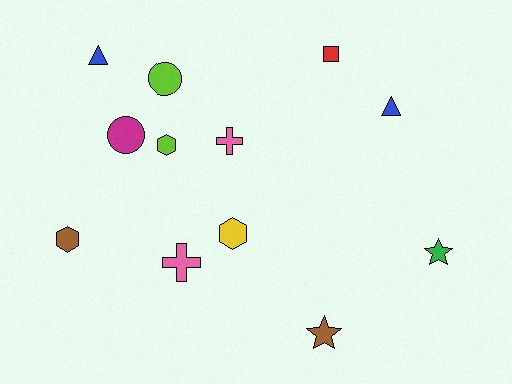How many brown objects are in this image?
There are 2 brown objects.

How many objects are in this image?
There are 12 objects.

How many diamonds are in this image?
There are no diamonds.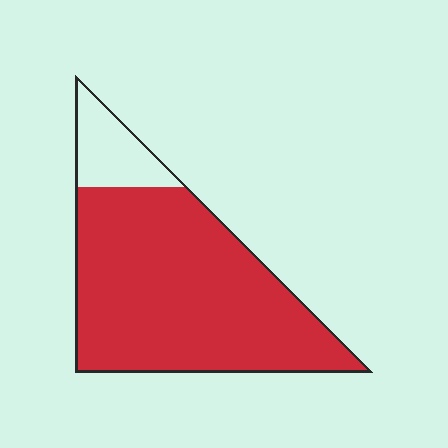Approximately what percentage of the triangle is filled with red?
Approximately 85%.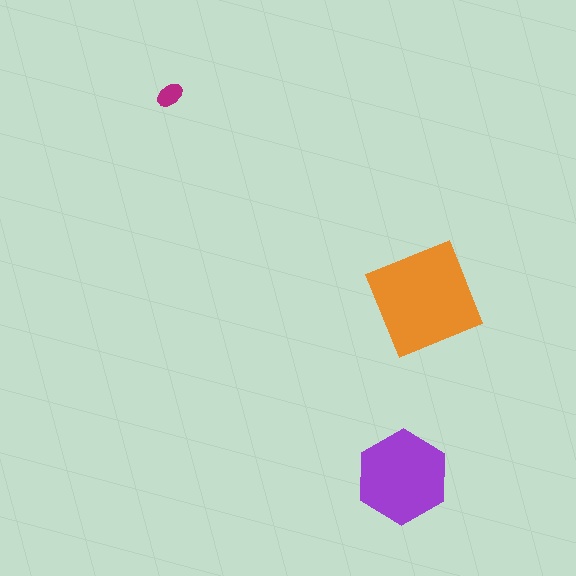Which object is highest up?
The magenta ellipse is topmost.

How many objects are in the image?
There are 3 objects in the image.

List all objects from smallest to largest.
The magenta ellipse, the purple hexagon, the orange square.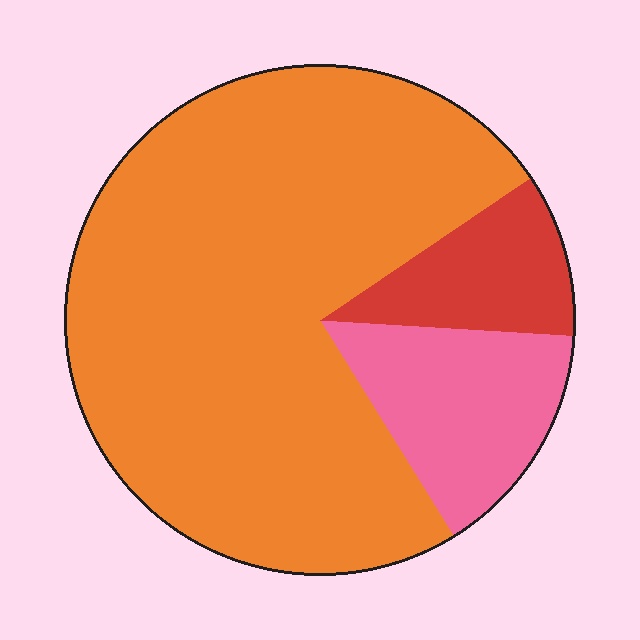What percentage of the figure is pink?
Pink takes up about one sixth (1/6) of the figure.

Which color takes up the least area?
Red, at roughly 10%.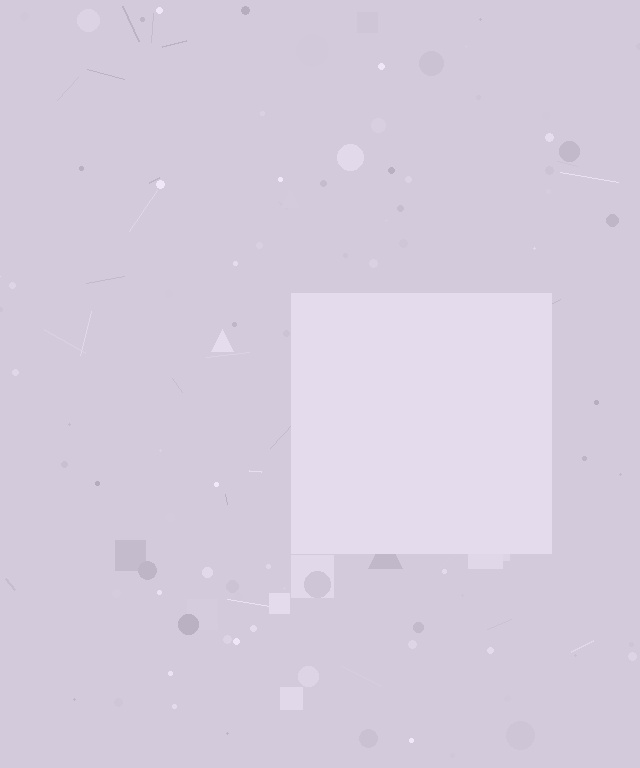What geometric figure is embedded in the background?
A square is embedded in the background.